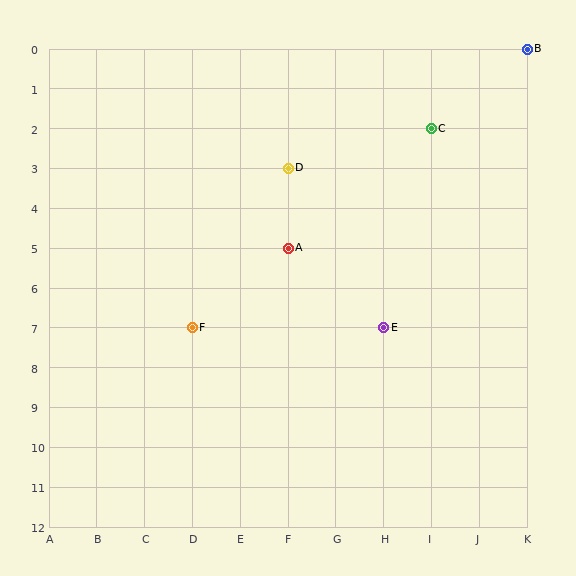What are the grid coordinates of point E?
Point E is at grid coordinates (H, 7).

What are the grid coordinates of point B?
Point B is at grid coordinates (K, 0).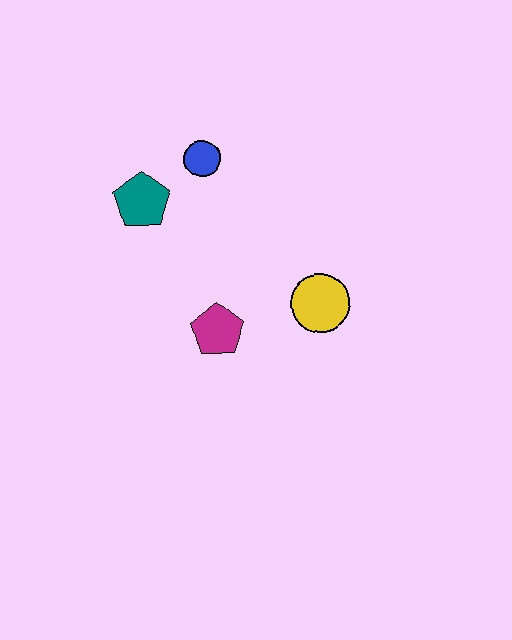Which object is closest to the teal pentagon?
The blue circle is closest to the teal pentagon.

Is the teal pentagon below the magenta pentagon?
No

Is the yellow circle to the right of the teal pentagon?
Yes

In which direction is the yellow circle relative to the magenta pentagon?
The yellow circle is to the right of the magenta pentagon.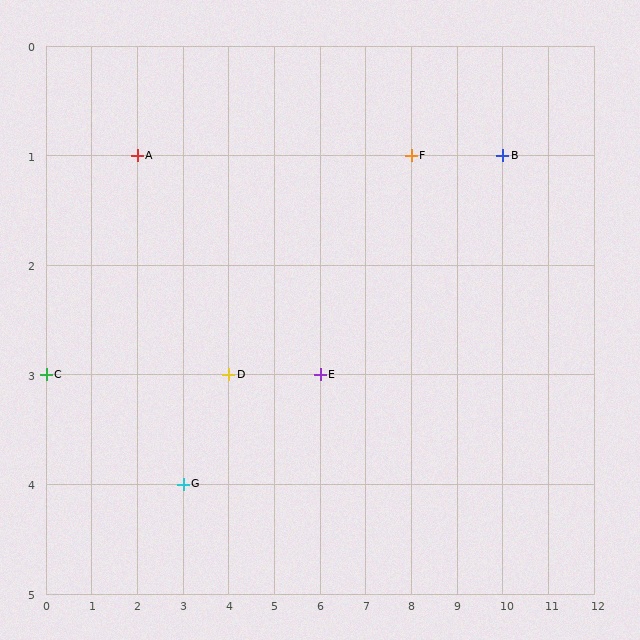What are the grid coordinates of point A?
Point A is at grid coordinates (2, 1).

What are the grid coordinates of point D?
Point D is at grid coordinates (4, 3).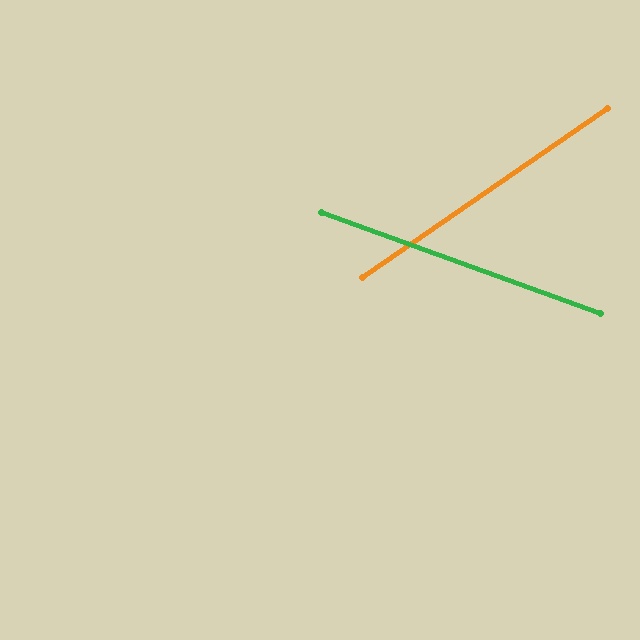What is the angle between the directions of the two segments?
Approximately 55 degrees.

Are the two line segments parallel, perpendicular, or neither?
Neither parallel nor perpendicular — they differ by about 55°.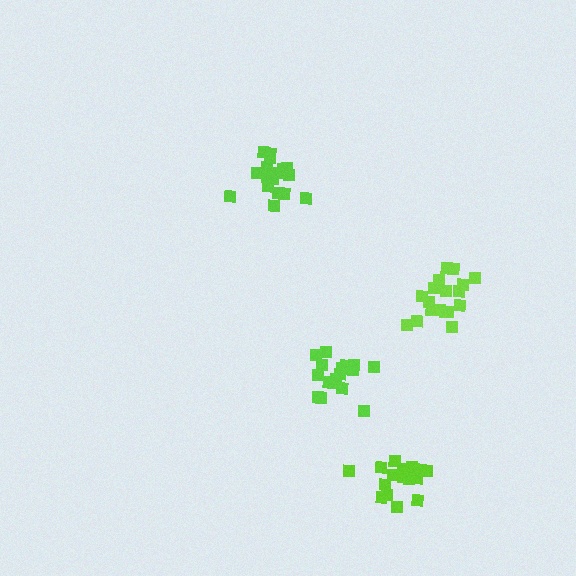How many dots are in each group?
Group 1: 19 dots, Group 2: 18 dots, Group 3: 17 dots, Group 4: 17 dots (71 total).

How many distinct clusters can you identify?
There are 4 distinct clusters.